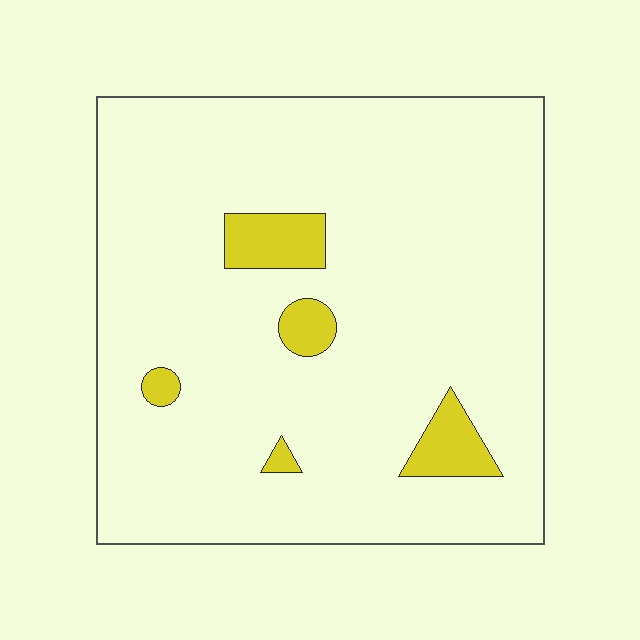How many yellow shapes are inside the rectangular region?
5.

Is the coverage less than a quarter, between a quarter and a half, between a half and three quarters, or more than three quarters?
Less than a quarter.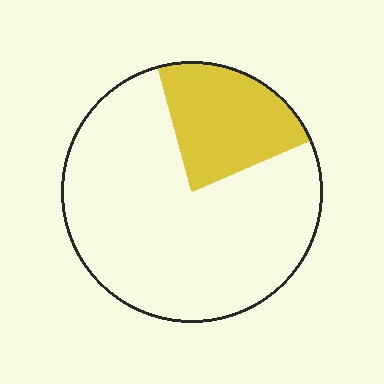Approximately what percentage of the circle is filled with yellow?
Approximately 25%.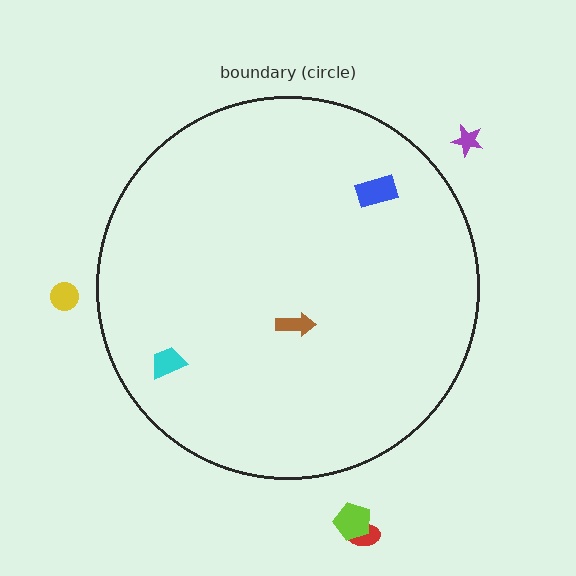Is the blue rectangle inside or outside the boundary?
Inside.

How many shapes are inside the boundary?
3 inside, 4 outside.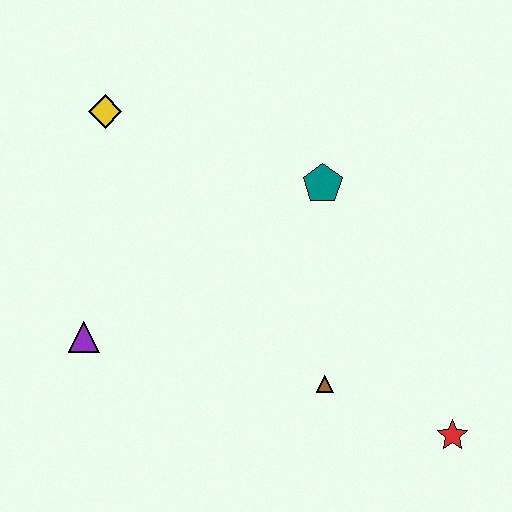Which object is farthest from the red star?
The yellow diamond is farthest from the red star.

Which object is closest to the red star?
The brown triangle is closest to the red star.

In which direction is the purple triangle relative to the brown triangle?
The purple triangle is to the left of the brown triangle.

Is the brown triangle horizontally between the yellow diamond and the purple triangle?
No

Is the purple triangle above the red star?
Yes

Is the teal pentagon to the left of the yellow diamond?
No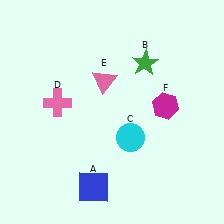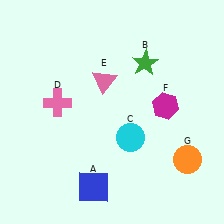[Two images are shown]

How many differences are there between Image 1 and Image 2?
There is 1 difference between the two images.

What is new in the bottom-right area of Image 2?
An orange circle (G) was added in the bottom-right area of Image 2.